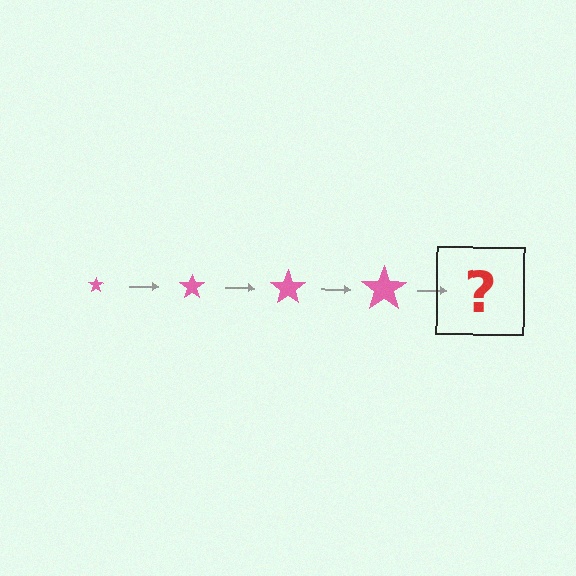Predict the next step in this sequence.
The next step is a pink star, larger than the previous one.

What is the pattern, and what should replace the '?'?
The pattern is that the star gets progressively larger each step. The '?' should be a pink star, larger than the previous one.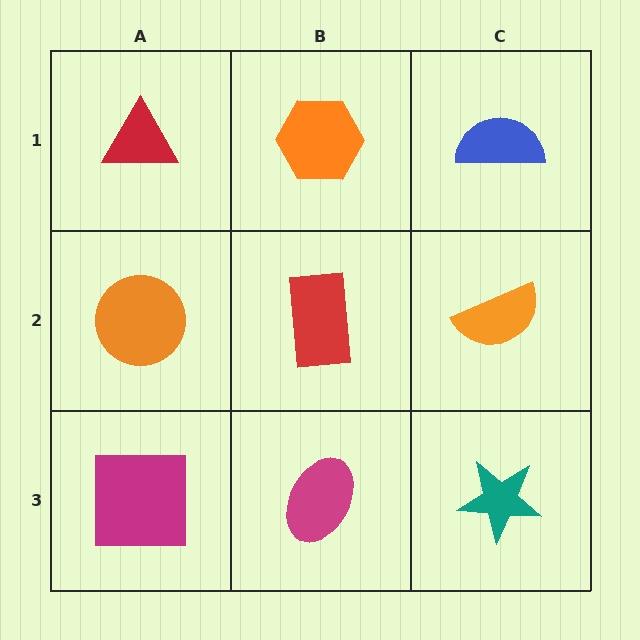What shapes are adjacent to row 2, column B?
An orange hexagon (row 1, column B), a magenta ellipse (row 3, column B), an orange circle (row 2, column A), an orange semicircle (row 2, column C).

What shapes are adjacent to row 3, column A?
An orange circle (row 2, column A), a magenta ellipse (row 3, column B).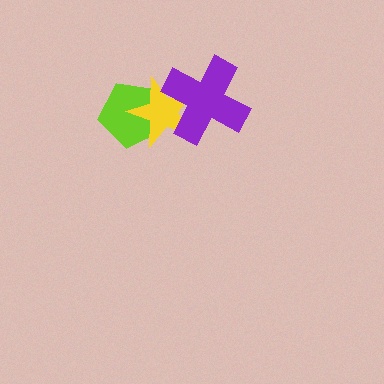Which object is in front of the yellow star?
The purple cross is in front of the yellow star.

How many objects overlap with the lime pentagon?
1 object overlaps with the lime pentagon.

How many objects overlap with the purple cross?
1 object overlaps with the purple cross.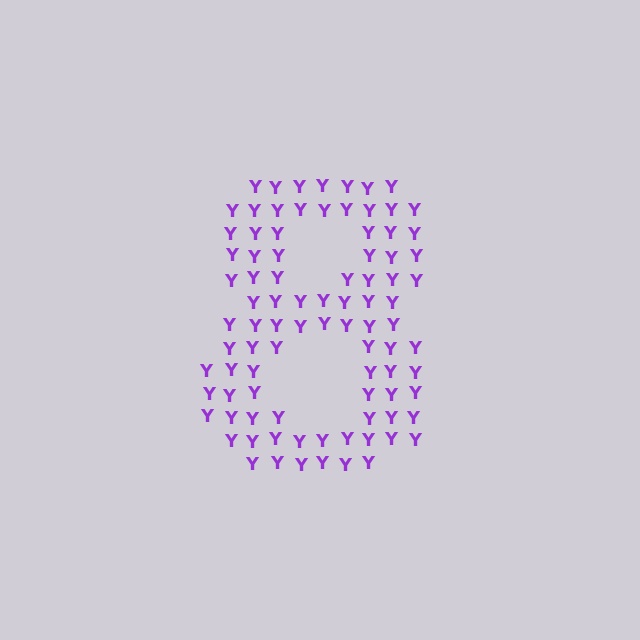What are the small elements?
The small elements are letter Y's.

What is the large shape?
The large shape is the digit 8.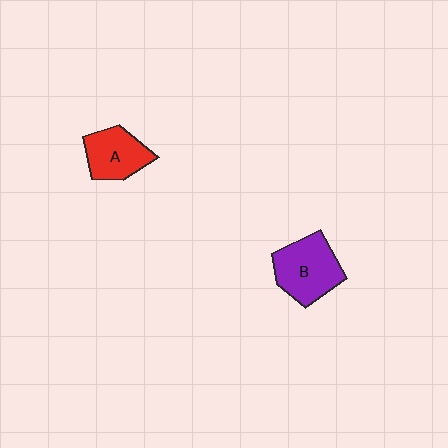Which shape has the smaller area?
Shape A (red).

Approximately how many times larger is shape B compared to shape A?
Approximately 1.3 times.